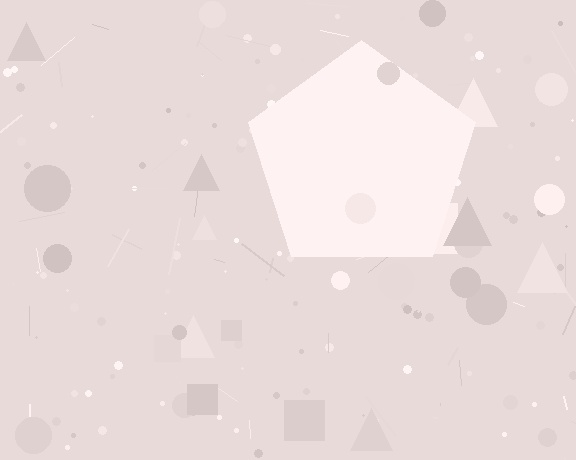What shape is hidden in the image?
A pentagon is hidden in the image.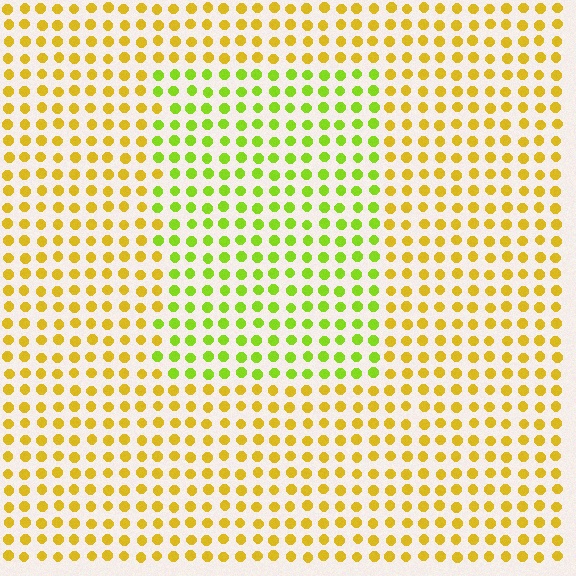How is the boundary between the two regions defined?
The boundary is defined purely by a slight shift in hue (about 39 degrees). Spacing, size, and orientation are identical on both sides.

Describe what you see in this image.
The image is filled with small yellow elements in a uniform arrangement. A rectangle-shaped region is visible where the elements are tinted to a slightly different hue, forming a subtle color boundary.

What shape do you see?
I see a rectangle.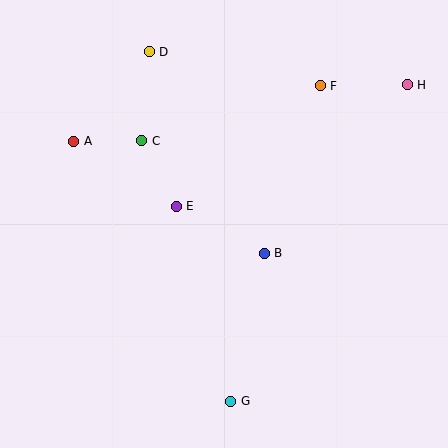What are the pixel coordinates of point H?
Point H is at (407, 85).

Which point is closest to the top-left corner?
Point D is closest to the top-left corner.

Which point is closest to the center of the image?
Point B at (264, 253) is closest to the center.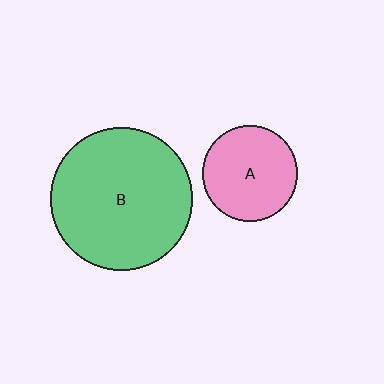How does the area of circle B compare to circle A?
Approximately 2.2 times.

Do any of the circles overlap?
No, none of the circles overlap.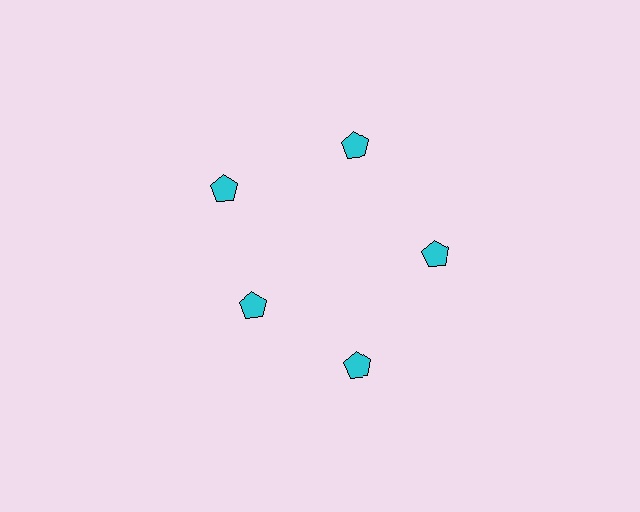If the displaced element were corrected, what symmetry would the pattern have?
It would have 5-fold rotational symmetry — the pattern would map onto itself every 72 degrees.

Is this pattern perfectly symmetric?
No. The 5 cyan pentagons are arranged in a ring, but one element near the 8 o'clock position is pulled inward toward the center, breaking the 5-fold rotational symmetry.